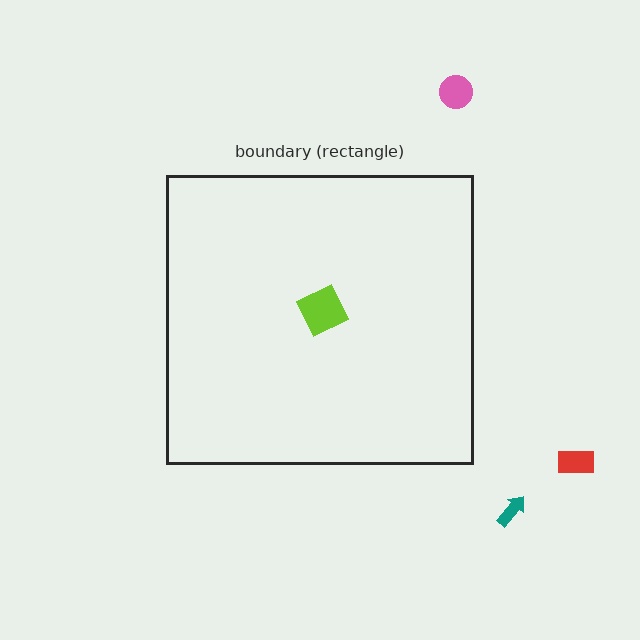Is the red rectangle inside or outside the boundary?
Outside.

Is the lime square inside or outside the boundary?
Inside.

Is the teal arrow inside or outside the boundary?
Outside.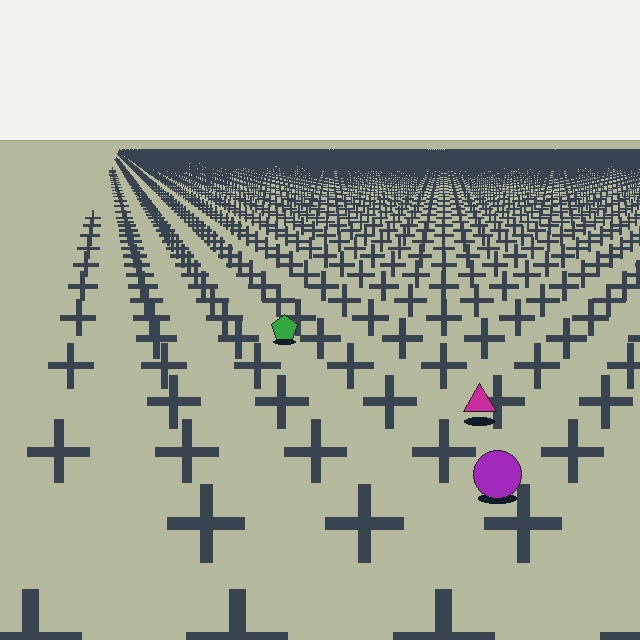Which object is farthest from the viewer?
The green pentagon is farthest from the viewer. It appears smaller and the ground texture around it is denser.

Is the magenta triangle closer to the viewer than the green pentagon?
Yes. The magenta triangle is closer — you can tell from the texture gradient: the ground texture is coarser near it.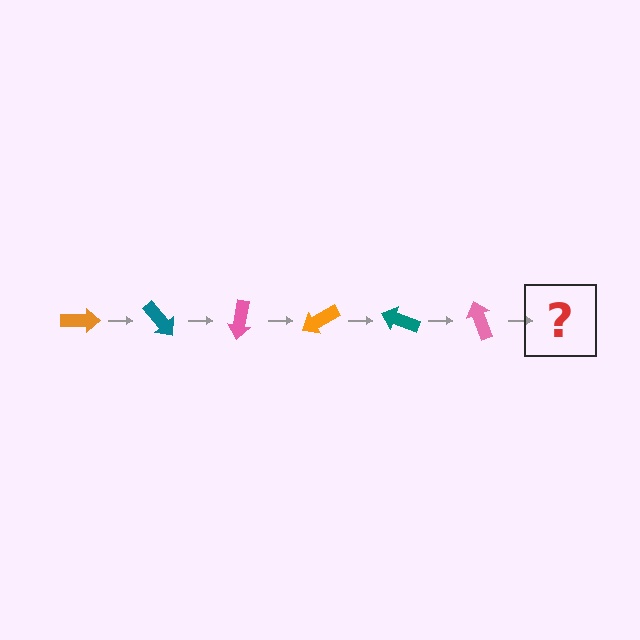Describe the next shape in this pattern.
It should be an orange arrow, rotated 300 degrees from the start.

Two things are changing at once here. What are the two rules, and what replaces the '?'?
The two rules are that it rotates 50 degrees each step and the color cycles through orange, teal, and pink. The '?' should be an orange arrow, rotated 300 degrees from the start.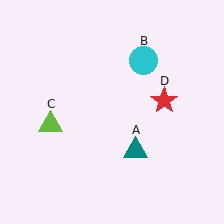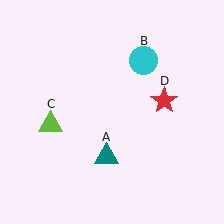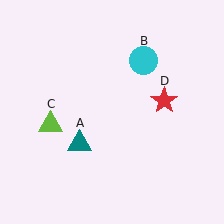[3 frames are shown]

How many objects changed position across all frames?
1 object changed position: teal triangle (object A).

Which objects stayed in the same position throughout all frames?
Cyan circle (object B) and lime triangle (object C) and red star (object D) remained stationary.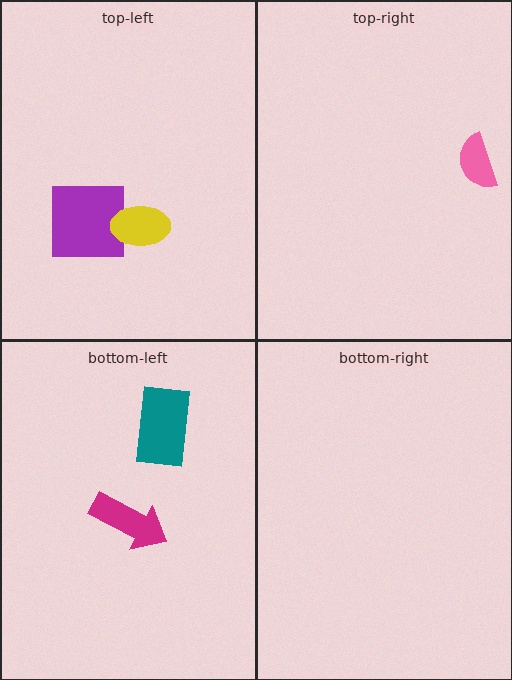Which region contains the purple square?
The top-left region.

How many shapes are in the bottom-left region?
2.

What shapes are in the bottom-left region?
The magenta arrow, the teal rectangle.